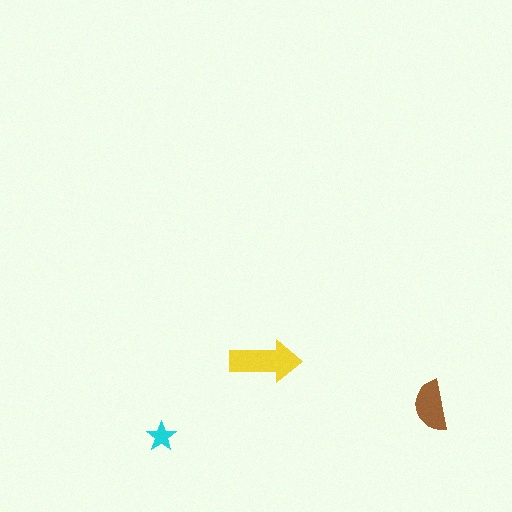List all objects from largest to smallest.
The yellow arrow, the brown semicircle, the cyan star.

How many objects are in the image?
There are 3 objects in the image.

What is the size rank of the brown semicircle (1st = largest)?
2nd.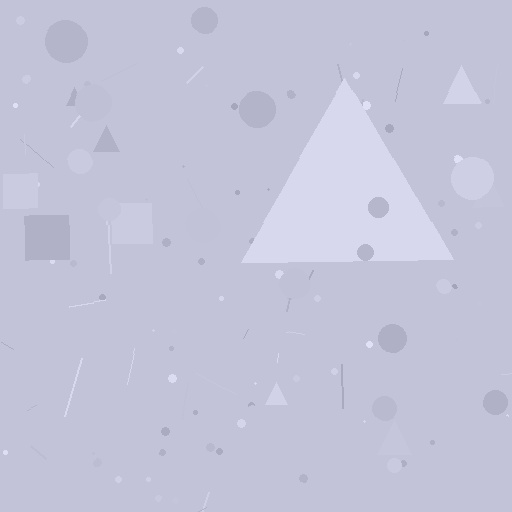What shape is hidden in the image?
A triangle is hidden in the image.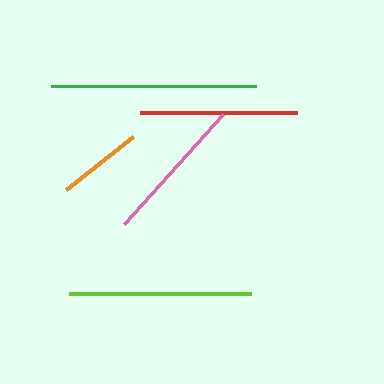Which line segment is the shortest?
The orange line is the shortest at approximately 86 pixels.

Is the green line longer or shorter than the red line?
The green line is longer than the red line.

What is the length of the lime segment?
The lime segment is approximately 183 pixels long.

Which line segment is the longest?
The green line is the longest at approximately 205 pixels.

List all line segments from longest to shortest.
From longest to shortest: green, lime, red, pink, orange.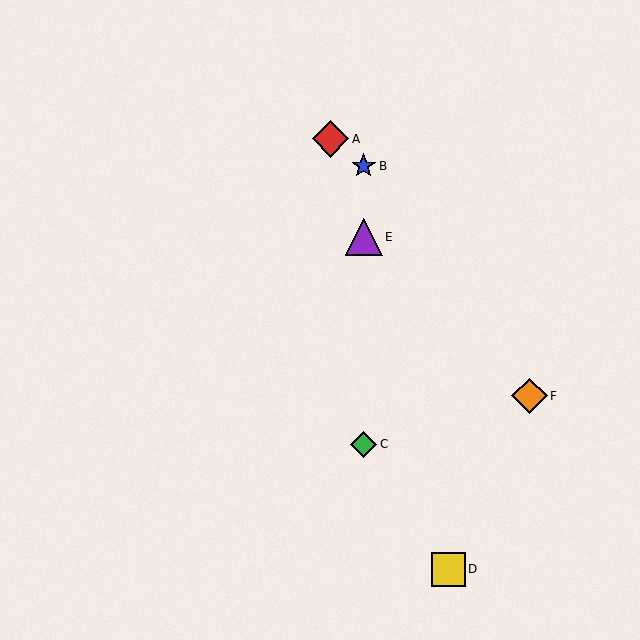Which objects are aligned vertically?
Objects B, C, E are aligned vertically.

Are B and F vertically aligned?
No, B is at x≈364 and F is at x≈529.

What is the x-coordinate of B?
Object B is at x≈364.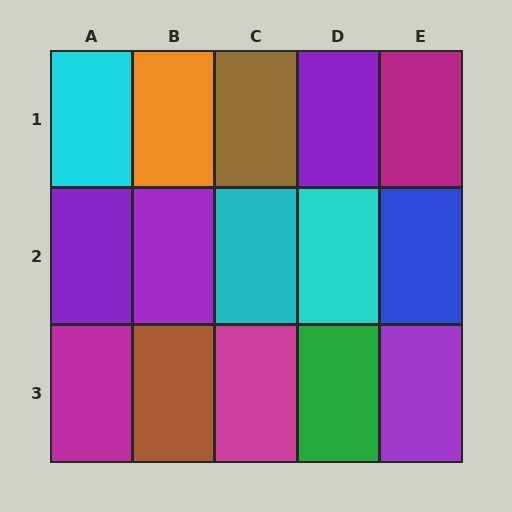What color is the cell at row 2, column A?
Purple.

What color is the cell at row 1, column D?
Purple.